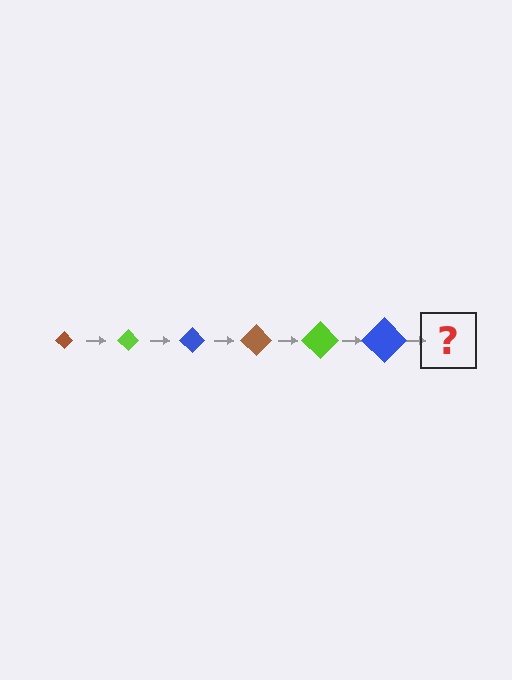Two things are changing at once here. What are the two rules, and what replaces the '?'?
The two rules are that the diamond grows larger each step and the color cycles through brown, lime, and blue. The '?' should be a brown diamond, larger than the previous one.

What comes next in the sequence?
The next element should be a brown diamond, larger than the previous one.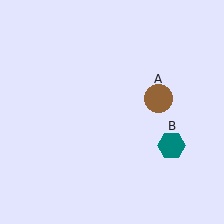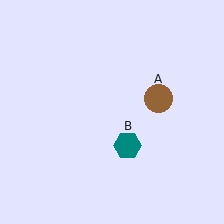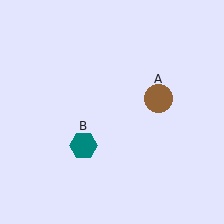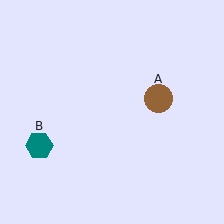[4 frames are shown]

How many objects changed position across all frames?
1 object changed position: teal hexagon (object B).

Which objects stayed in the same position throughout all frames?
Brown circle (object A) remained stationary.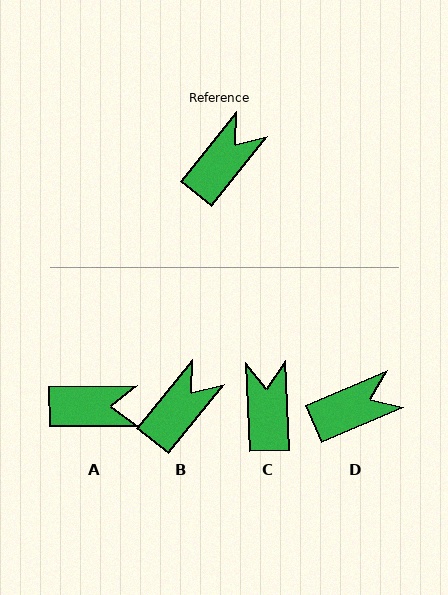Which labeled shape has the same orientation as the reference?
B.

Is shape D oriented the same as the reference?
No, it is off by about 28 degrees.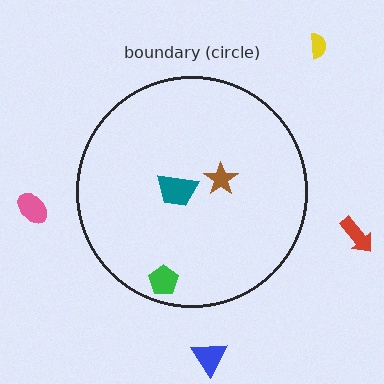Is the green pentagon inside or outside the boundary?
Inside.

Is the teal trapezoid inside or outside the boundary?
Inside.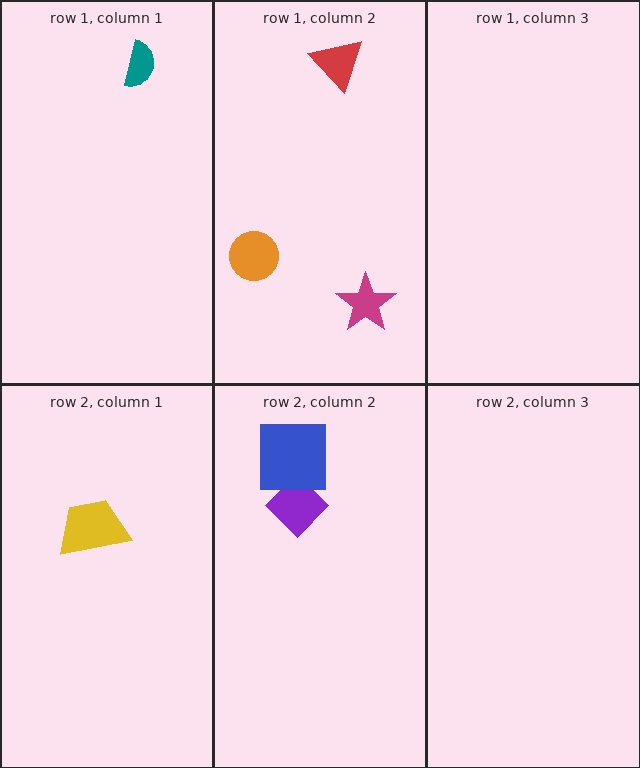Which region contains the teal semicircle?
The row 1, column 1 region.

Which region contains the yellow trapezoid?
The row 2, column 1 region.